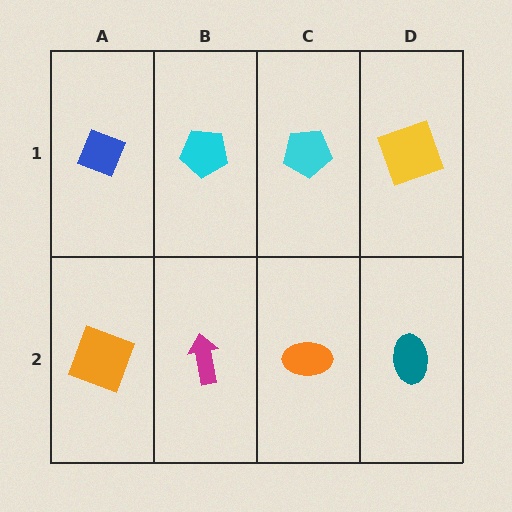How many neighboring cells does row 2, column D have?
2.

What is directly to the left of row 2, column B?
An orange square.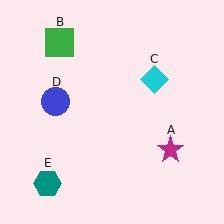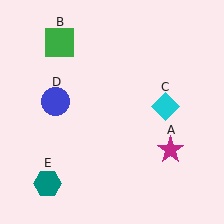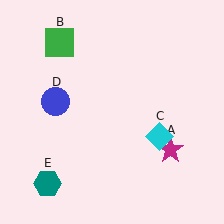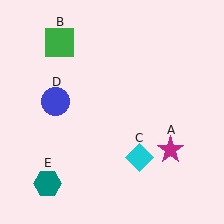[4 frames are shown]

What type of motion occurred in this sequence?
The cyan diamond (object C) rotated clockwise around the center of the scene.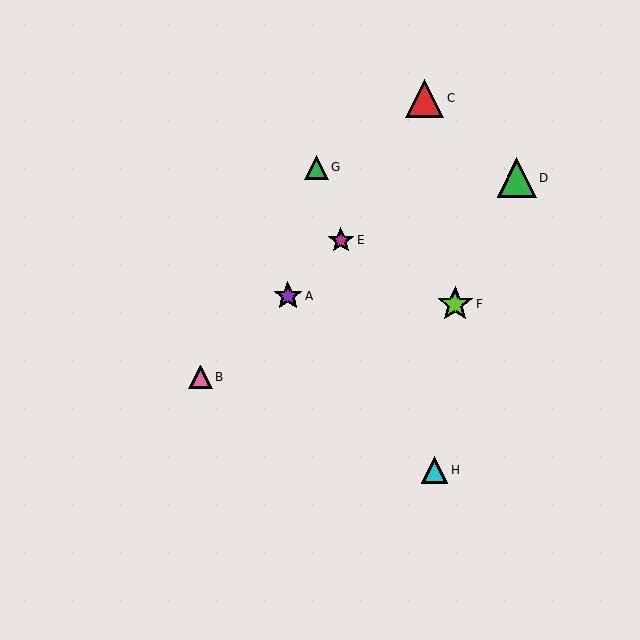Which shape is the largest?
The green triangle (labeled D) is the largest.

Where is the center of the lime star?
The center of the lime star is at (455, 304).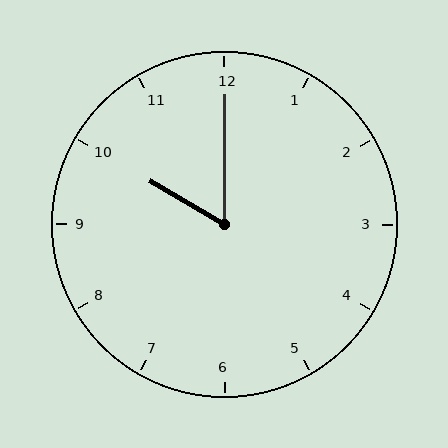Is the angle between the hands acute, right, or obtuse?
It is acute.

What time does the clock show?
10:00.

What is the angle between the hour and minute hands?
Approximately 60 degrees.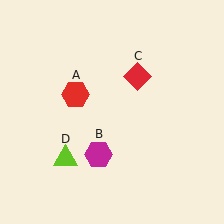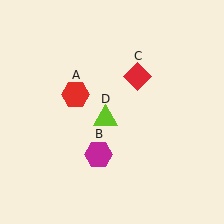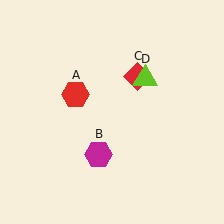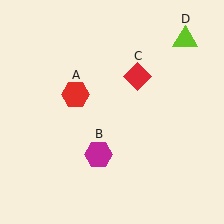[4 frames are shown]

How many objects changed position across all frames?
1 object changed position: lime triangle (object D).